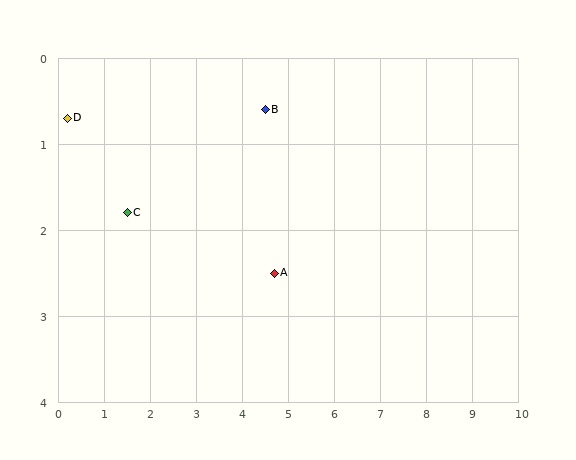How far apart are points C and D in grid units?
Points C and D are about 1.7 grid units apart.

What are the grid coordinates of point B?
Point B is at approximately (4.5, 0.6).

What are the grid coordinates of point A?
Point A is at approximately (4.7, 2.5).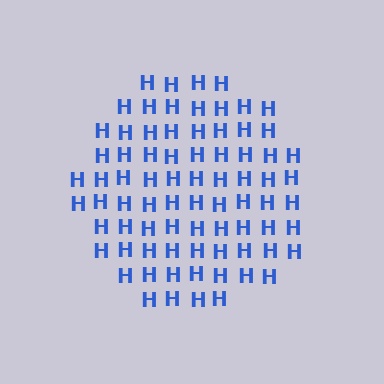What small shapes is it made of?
It is made of small letter H's.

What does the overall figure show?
The overall figure shows a circle.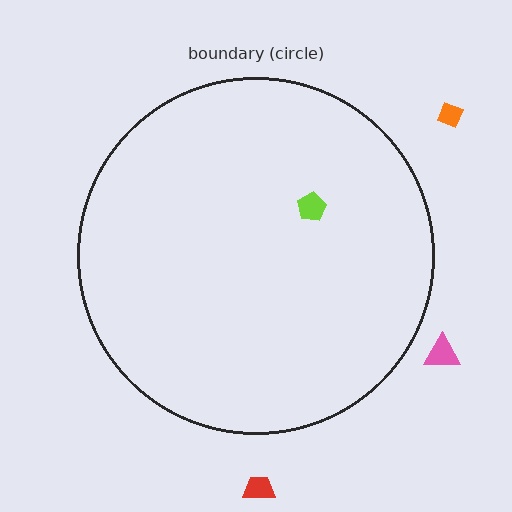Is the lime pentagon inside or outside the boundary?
Inside.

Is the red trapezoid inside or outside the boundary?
Outside.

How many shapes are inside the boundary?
1 inside, 3 outside.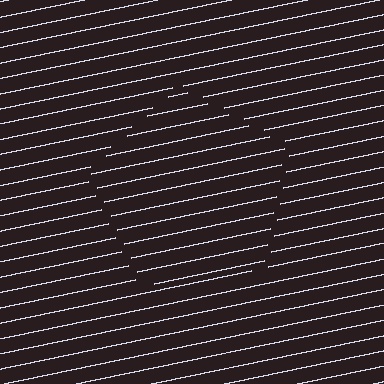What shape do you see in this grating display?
An illusory pentagon. The interior of the shape contains the same grating, shifted by half a period — the contour is defined by the phase discontinuity where line-ends from the inner and outer gratings abut.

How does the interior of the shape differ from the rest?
The interior of the shape contains the same grating, shifted by half a period — the contour is defined by the phase discontinuity where line-ends from the inner and outer gratings abut.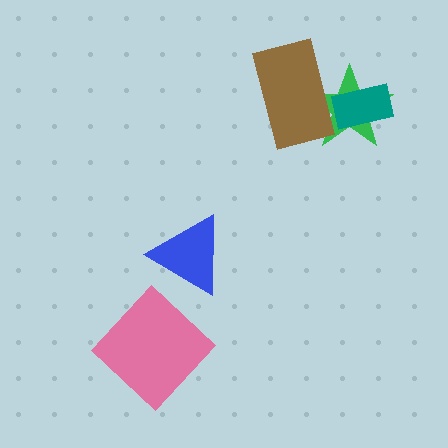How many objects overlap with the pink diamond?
0 objects overlap with the pink diamond.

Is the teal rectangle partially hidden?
No, no other shape covers it.